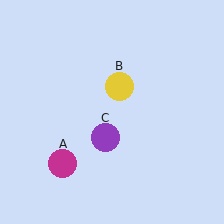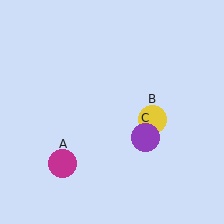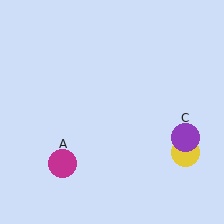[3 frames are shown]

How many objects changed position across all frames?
2 objects changed position: yellow circle (object B), purple circle (object C).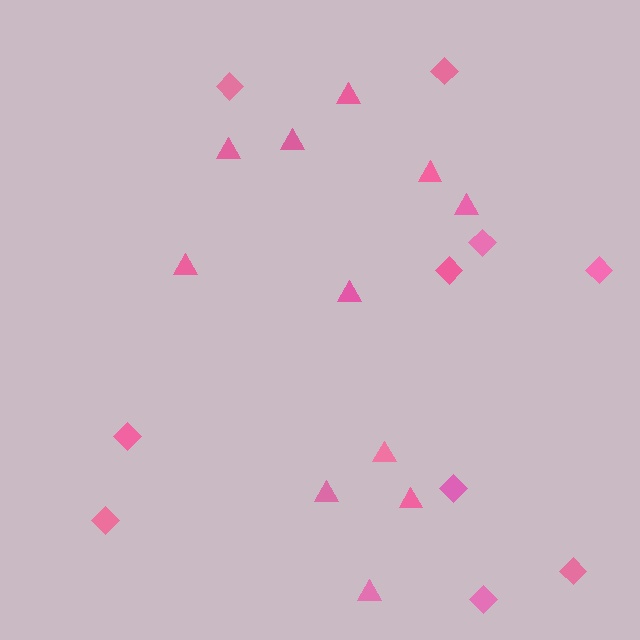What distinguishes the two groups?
There are 2 groups: one group of diamonds (10) and one group of triangles (11).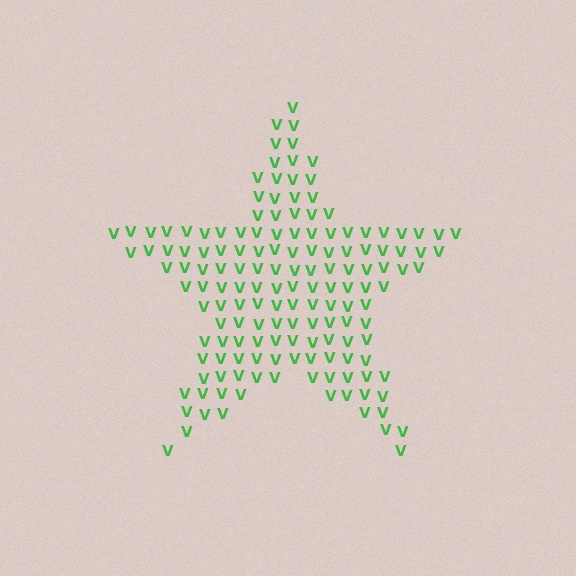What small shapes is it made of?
It is made of small letter V's.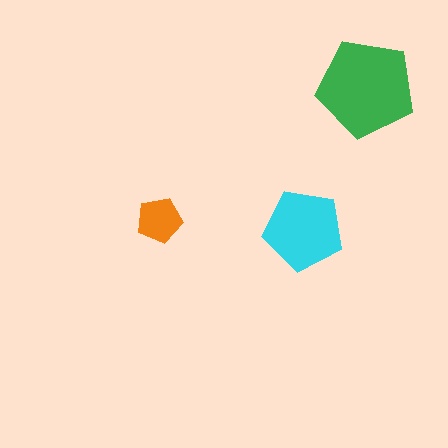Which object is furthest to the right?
The green pentagon is rightmost.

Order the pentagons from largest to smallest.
the green one, the cyan one, the orange one.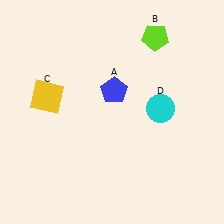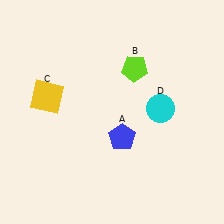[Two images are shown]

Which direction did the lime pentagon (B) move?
The lime pentagon (B) moved down.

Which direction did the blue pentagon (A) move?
The blue pentagon (A) moved down.